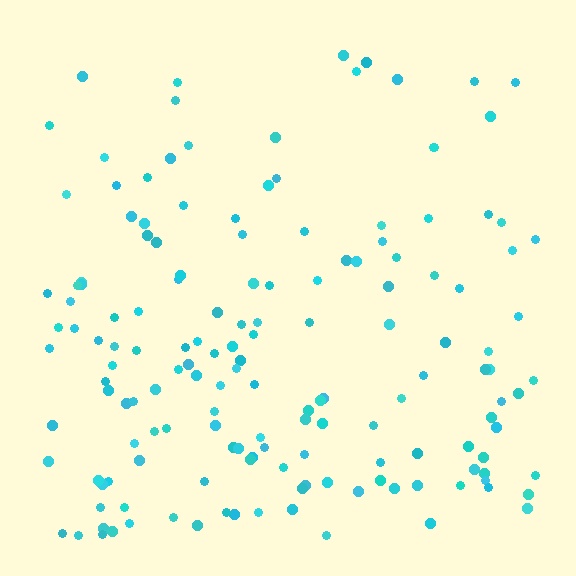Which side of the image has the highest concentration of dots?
The bottom.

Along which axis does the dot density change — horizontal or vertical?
Vertical.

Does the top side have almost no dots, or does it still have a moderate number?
Still a moderate number, just noticeably fewer than the bottom.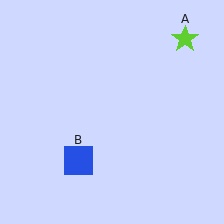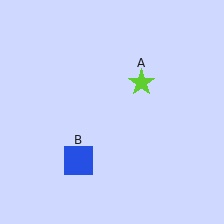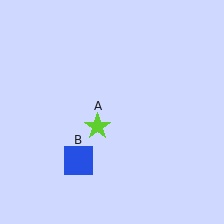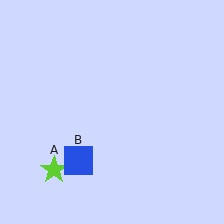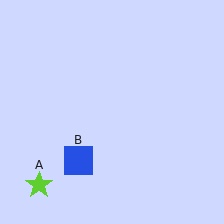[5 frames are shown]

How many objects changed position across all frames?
1 object changed position: lime star (object A).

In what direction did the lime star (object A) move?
The lime star (object A) moved down and to the left.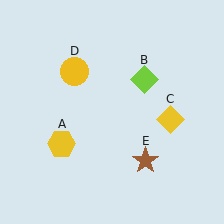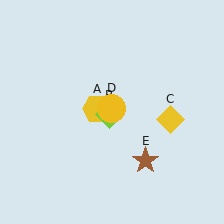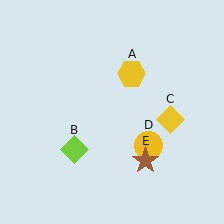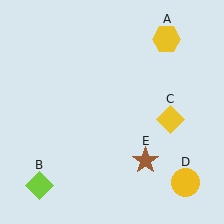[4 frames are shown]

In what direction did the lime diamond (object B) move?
The lime diamond (object B) moved down and to the left.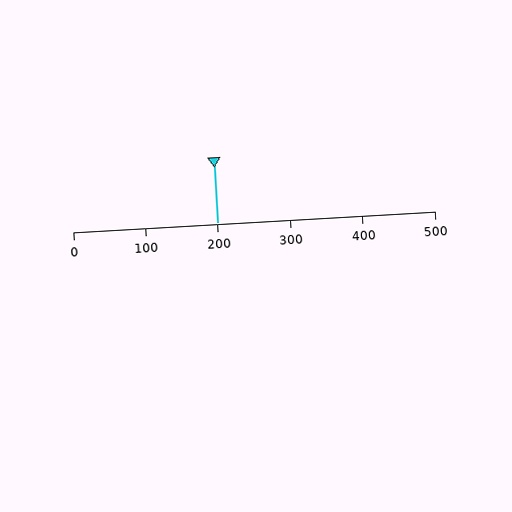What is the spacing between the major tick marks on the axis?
The major ticks are spaced 100 apart.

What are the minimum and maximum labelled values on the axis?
The axis runs from 0 to 500.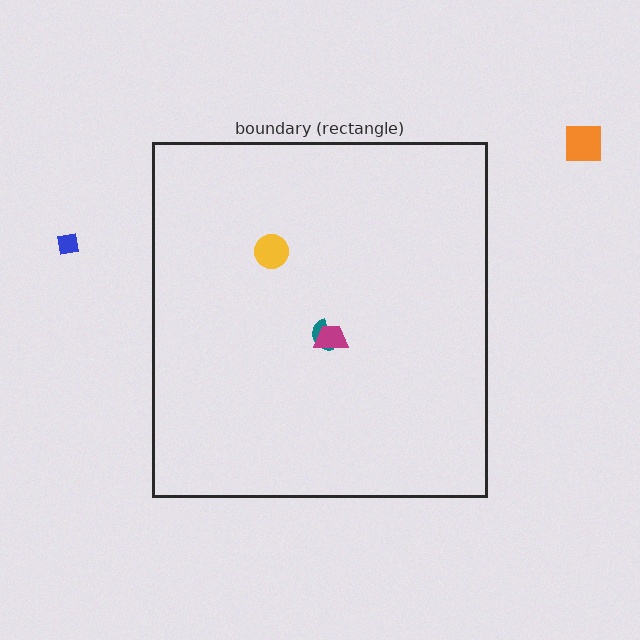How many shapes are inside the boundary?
3 inside, 2 outside.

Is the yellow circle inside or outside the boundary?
Inside.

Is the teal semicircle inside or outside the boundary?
Inside.